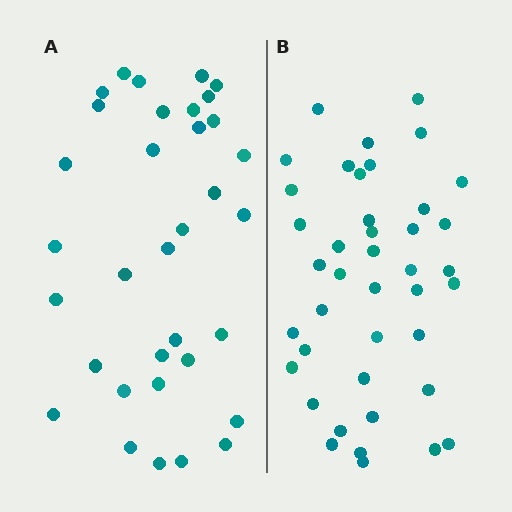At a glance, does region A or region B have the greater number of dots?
Region B (the right region) has more dots.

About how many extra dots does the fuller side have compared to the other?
Region B has roughly 8 or so more dots than region A.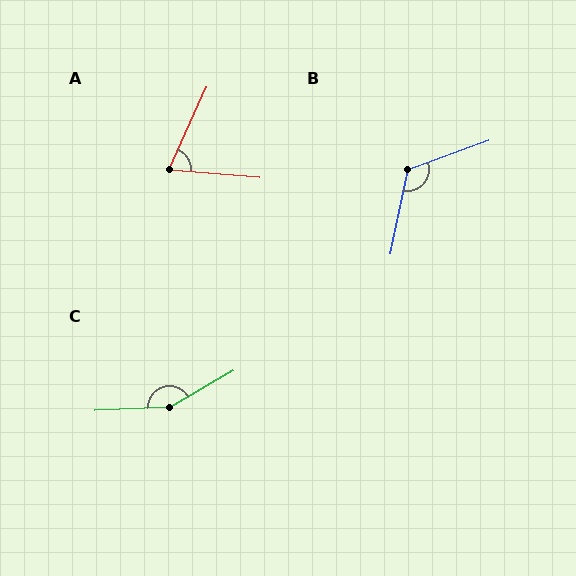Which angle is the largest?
C, at approximately 152 degrees.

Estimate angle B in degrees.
Approximately 122 degrees.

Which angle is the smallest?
A, at approximately 71 degrees.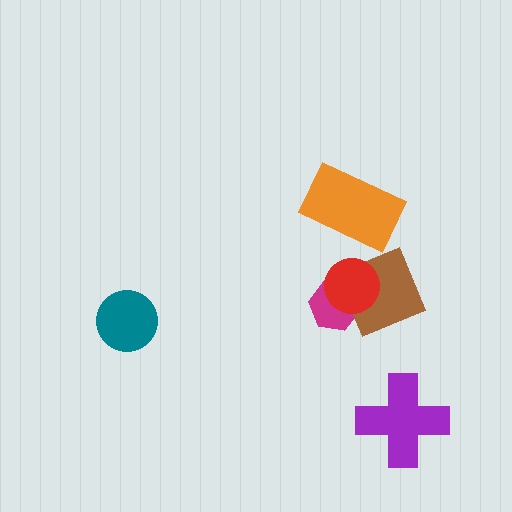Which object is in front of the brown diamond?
The red circle is in front of the brown diamond.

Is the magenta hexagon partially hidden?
Yes, it is partially covered by another shape.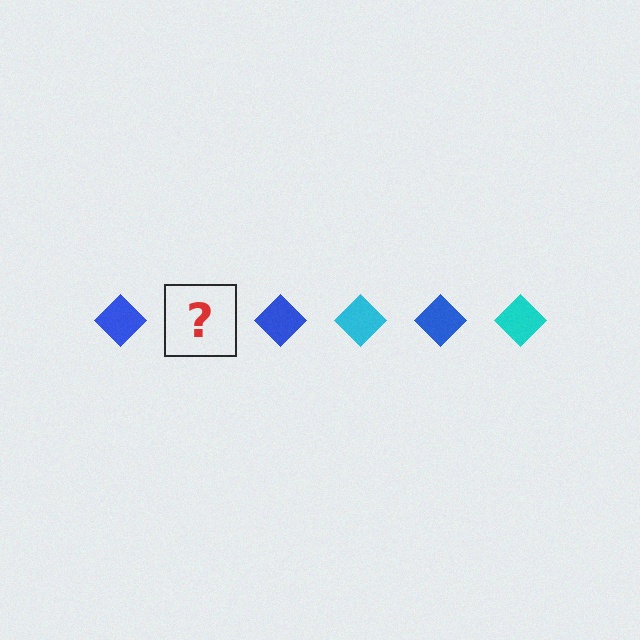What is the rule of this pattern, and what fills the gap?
The rule is that the pattern cycles through blue, cyan diamonds. The gap should be filled with a cyan diamond.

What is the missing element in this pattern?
The missing element is a cyan diamond.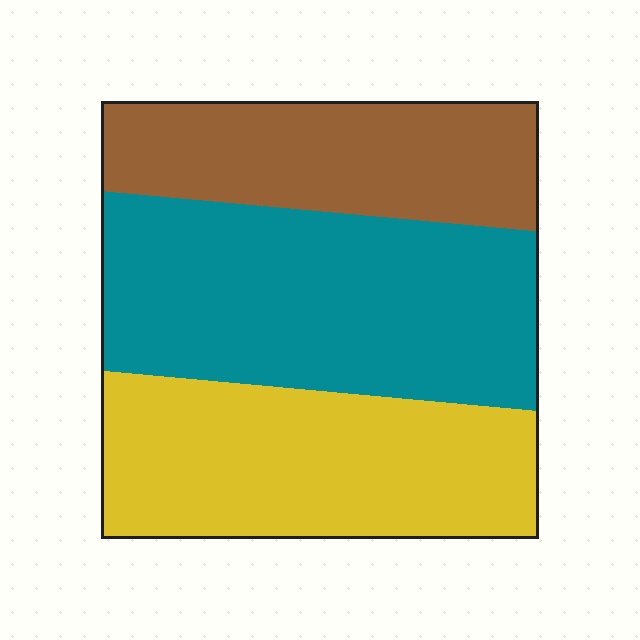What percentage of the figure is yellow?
Yellow takes up about one third (1/3) of the figure.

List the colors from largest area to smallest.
From largest to smallest: teal, yellow, brown.